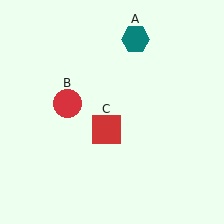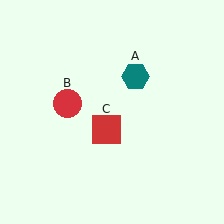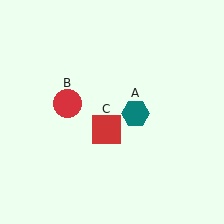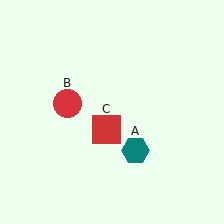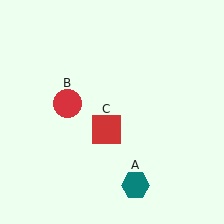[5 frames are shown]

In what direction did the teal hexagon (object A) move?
The teal hexagon (object A) moved down.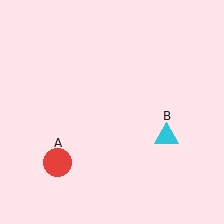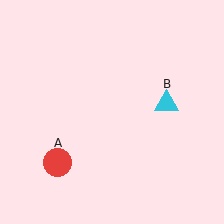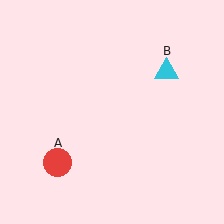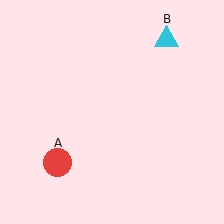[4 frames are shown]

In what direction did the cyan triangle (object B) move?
The cyan triangle (object B) moved up.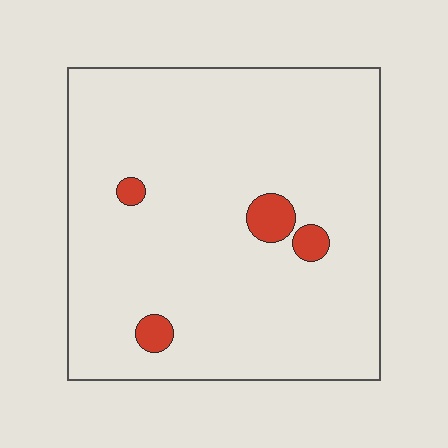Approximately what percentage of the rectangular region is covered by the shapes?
Approximately 5%.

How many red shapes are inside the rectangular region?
4.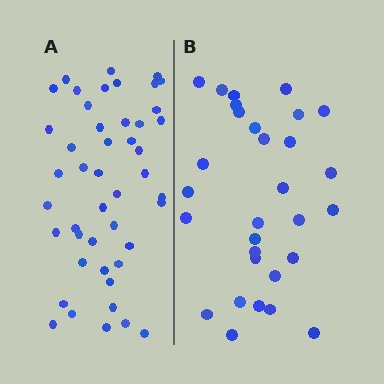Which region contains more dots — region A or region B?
Region A (the left region) has more dots.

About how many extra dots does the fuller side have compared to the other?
Region A has approximately 15 more dots than region B.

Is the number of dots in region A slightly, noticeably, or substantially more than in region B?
Region A has substantially more. The ratio is roughly 1.5 to 1.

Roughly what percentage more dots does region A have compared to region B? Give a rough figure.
About 55% more.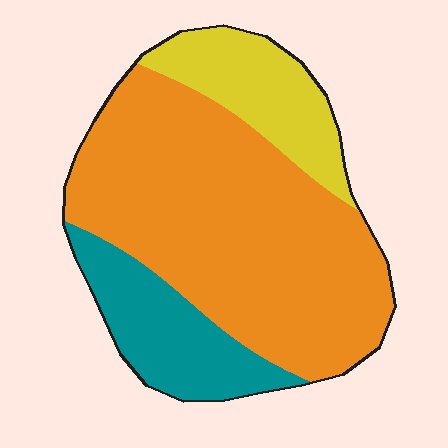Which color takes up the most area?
Orange, at roughly 65%.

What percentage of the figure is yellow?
Yellow covers around 15% of the figure.